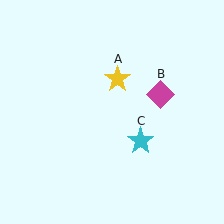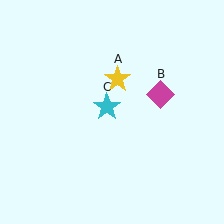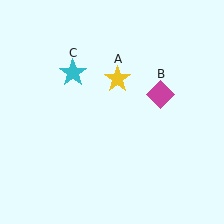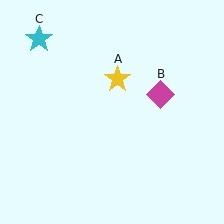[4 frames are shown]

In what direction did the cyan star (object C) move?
The cyan star (object C) moved up and to the left.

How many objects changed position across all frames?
1 object changed position: cyan star (object C).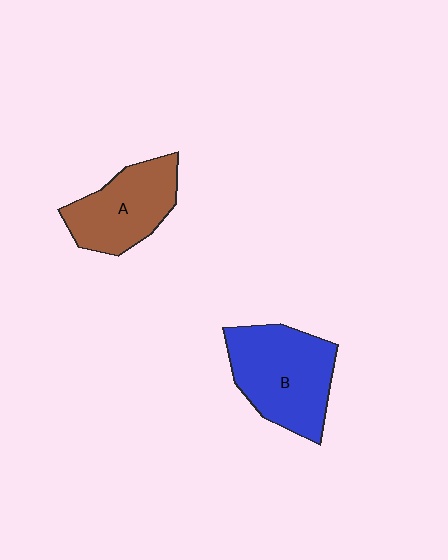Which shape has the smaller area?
Shape A (brown).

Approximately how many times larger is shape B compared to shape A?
Approximately 1.3 times.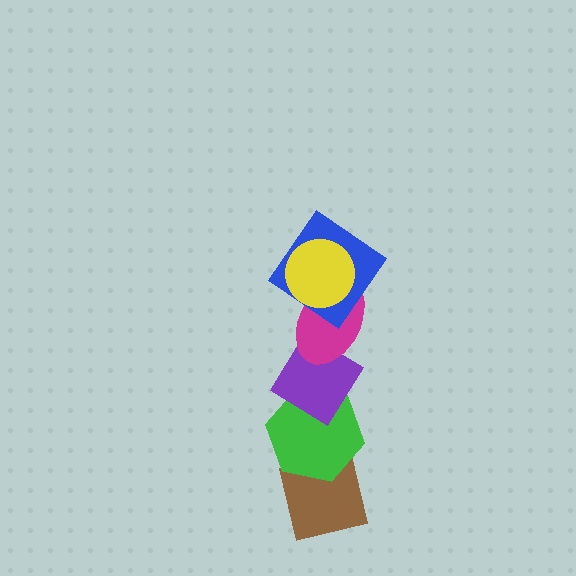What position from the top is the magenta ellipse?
The magenta ellipse is 3rd from the top.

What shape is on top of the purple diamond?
The magenta ellipse is on top of the purple diamond.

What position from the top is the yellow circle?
The yellow circle is 1st from the top.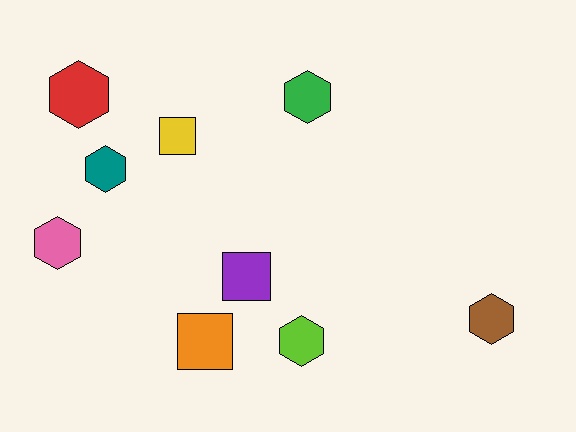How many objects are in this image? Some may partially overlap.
There are 9 objects.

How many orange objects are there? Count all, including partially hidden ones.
There is 1 orange object.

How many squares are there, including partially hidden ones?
There are 3 squares.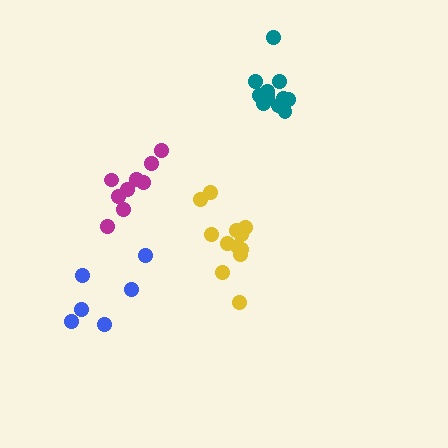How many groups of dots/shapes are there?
There are 4 groups.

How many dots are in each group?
Group 1: 12 dots, Group 2: 6 dots, Group 3: 12 dots, Group 4: 9 dots (39 total).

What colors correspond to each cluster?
The clusters are colored: teal, blue, yellow, magenta.